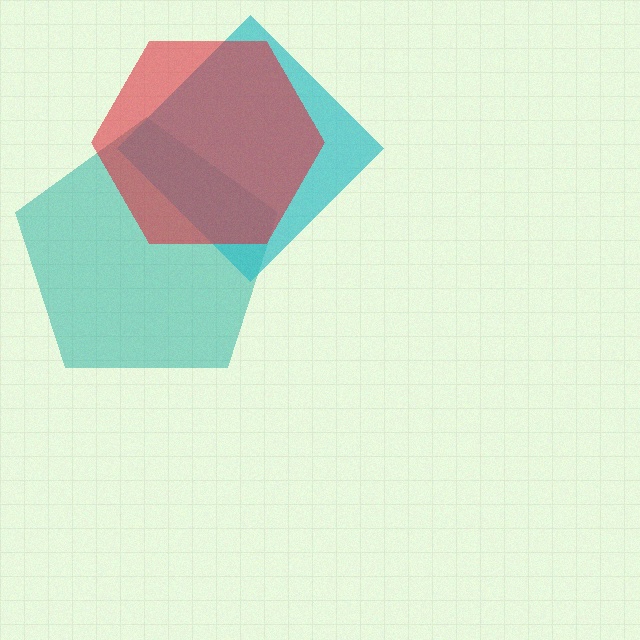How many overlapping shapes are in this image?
There are 3 overlapping shapes in the image.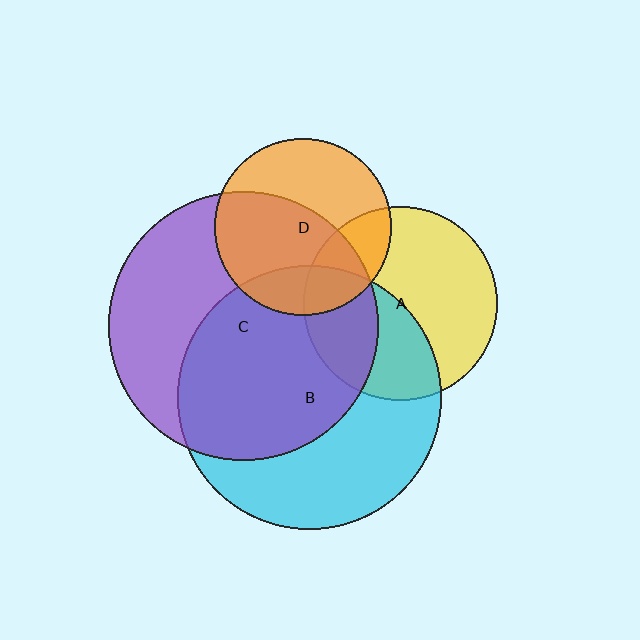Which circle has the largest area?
Circle C (purple).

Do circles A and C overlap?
Yes.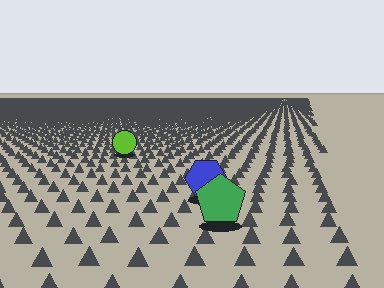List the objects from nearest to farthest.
From nearest to farthest: the green pentagon, the blue hexagon, the lime circle.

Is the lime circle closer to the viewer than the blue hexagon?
No. The blue hexagon is closer — you can tell from the texture gradient: the ground texture is coarser near it.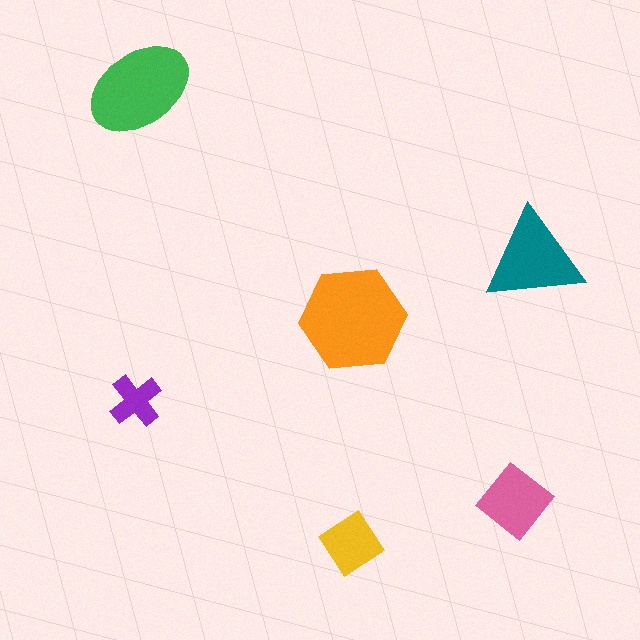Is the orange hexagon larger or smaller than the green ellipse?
Larger.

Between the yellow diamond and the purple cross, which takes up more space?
The yellow diamond.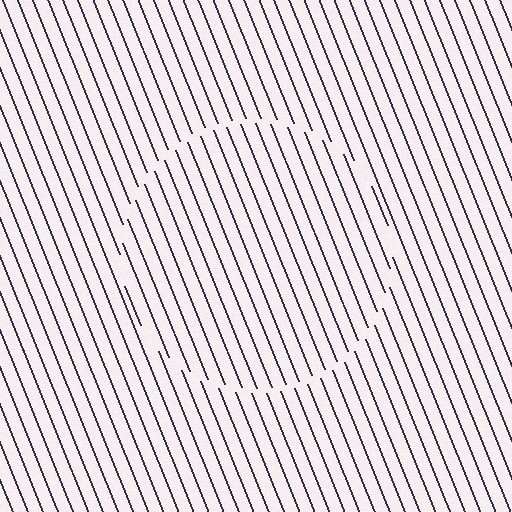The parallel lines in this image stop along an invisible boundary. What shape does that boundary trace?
An illusory circle. The interior of the shape contains the same grating, shifted by half a period — the contour is defined by the phase discontinuity where line-ends from the inner and outer gratings abut.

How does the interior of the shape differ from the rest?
The interior of the shape contains the same grating, shifted by half a period — the contour is defined by the phase discontinuity where line-ends from the inner and outer gratings abut.